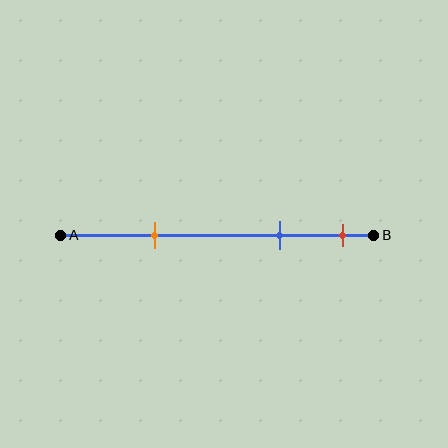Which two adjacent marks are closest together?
The blue and red marks are the closest adjacent pair.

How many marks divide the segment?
There are 3 marks dividing the segment.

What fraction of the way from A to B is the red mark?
The red mark is approximately 90% (0.9) of the way from A to B.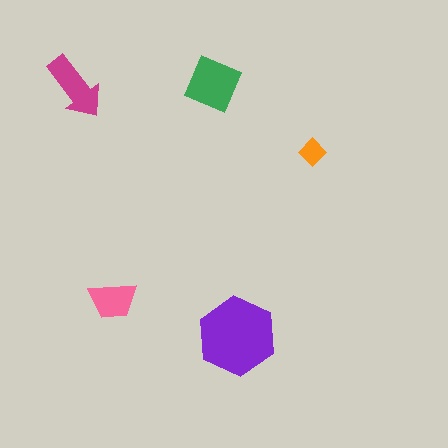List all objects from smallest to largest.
The orange diamond, the pink trapezoid, the magenta arrow, the green square, the purple hexagon.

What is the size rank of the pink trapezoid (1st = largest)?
4th.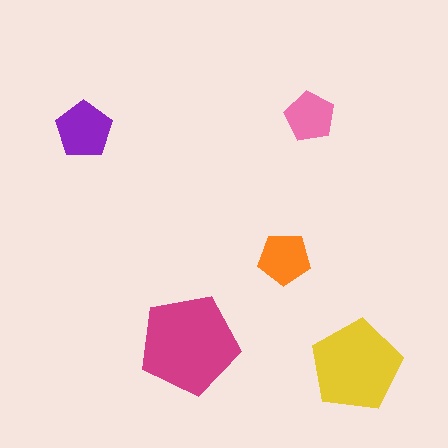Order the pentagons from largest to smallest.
the magenta one, the yellow one, the purple one, the orange one, the pink one.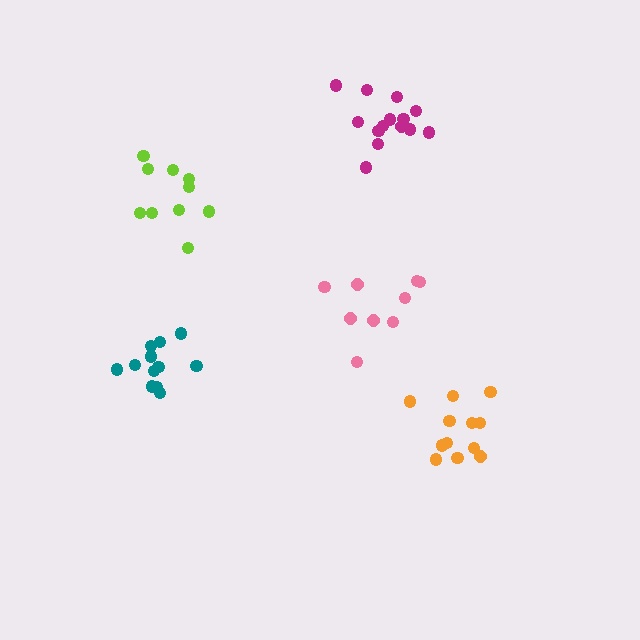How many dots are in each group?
Group 1: 10 dots, Group 2: 9 dots, Group 3: 12 dots, Group 4: 12 dots, Group 5: 14 dots (57 total).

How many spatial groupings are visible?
There are 5 spatial groupings.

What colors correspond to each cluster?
The clusters are colored: lime, pink, teal, orange, magenta.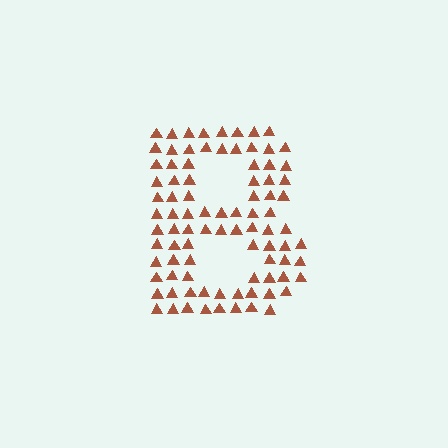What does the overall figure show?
The overall figure shows the letter B.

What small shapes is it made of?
It is made of small triangles.